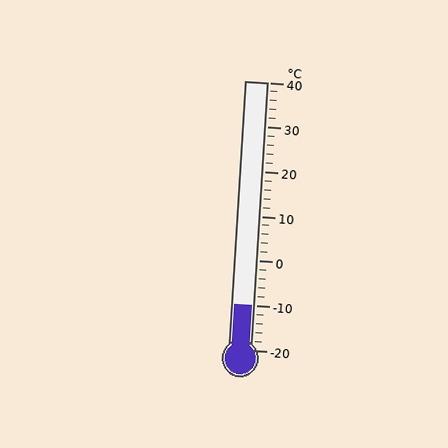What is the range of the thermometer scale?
The thermometer scale ranges from -20°C to 40°C.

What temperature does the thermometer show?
The thermometer shows approximately -10°C.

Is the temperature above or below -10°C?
The temperature is at -10°C.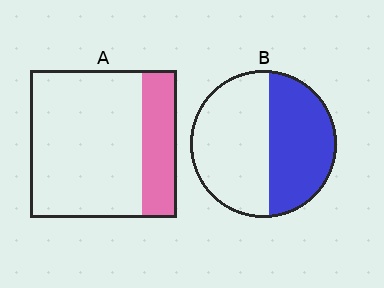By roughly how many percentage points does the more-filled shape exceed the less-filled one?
By roughly 20 percentage points (B over A).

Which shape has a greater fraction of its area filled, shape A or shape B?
Shape B.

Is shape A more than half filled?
No.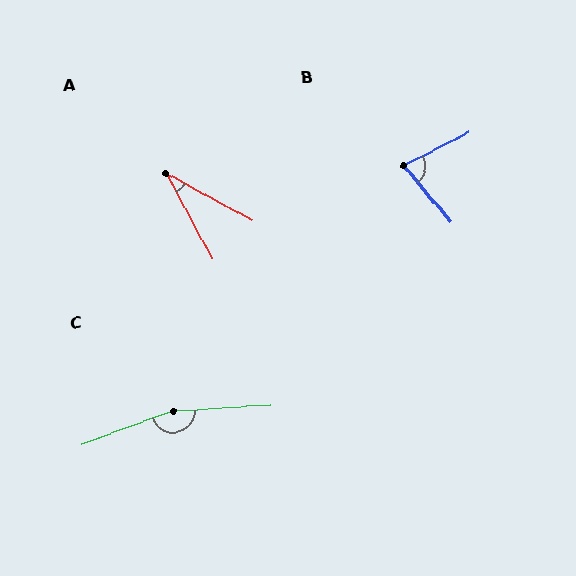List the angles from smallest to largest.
A (33°), B (77°), C (163°).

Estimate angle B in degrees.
Approximately 77 degrees.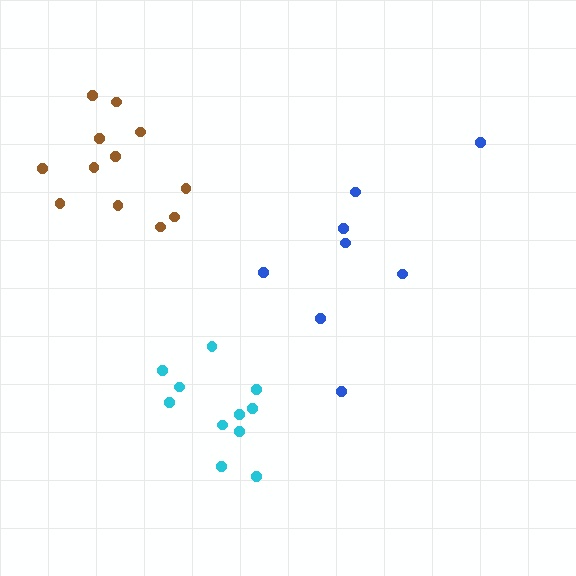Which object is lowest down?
The cyan cluster is bottommost.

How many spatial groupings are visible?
There are 3 spatial groupings.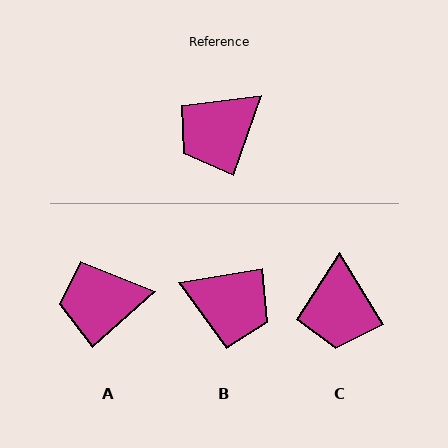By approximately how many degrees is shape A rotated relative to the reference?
Approximately 29 degrees clockwise.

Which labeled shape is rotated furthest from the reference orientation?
B, about 119 degrees away.